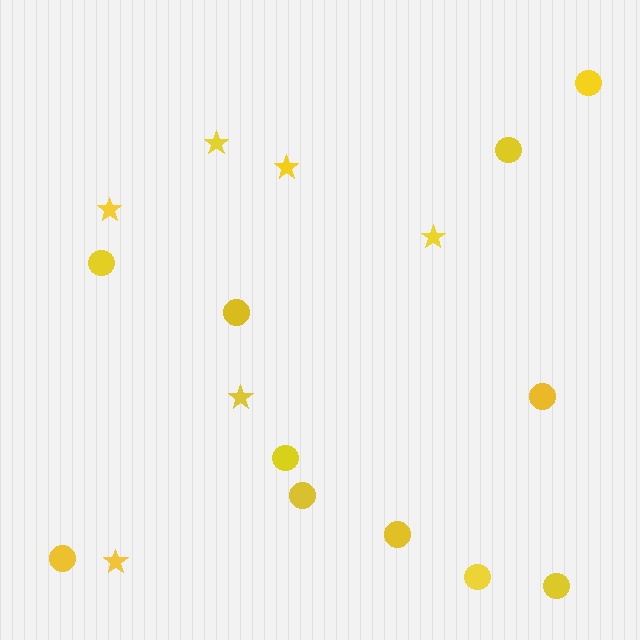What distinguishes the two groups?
There are 2 groups: one group of stars (6) and one group of circles (11).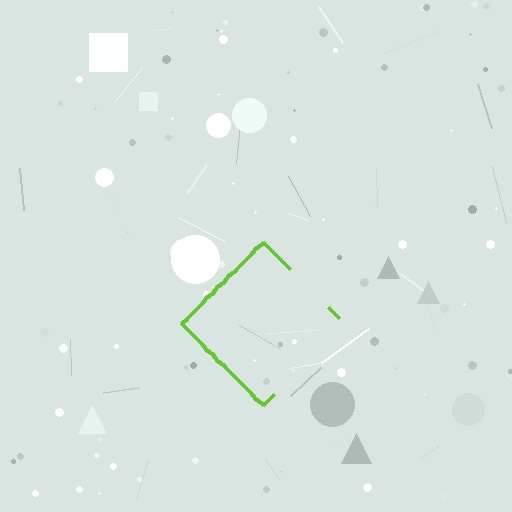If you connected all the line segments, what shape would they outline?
They would outline a diamond.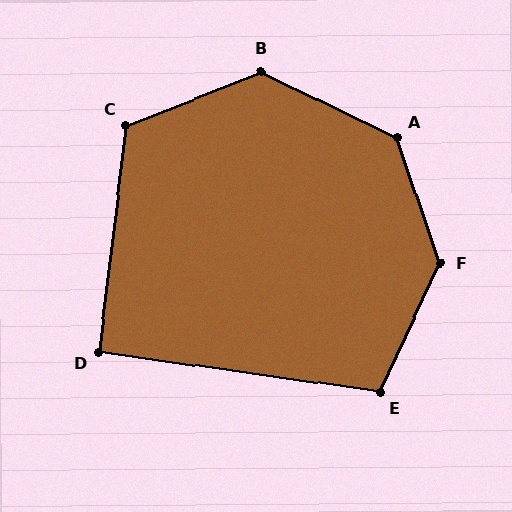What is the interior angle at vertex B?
Approximately 133 degrees (obtuse).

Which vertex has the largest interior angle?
F, at approximately 136 degrees.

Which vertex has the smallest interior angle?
D, at approximately 91 degrees.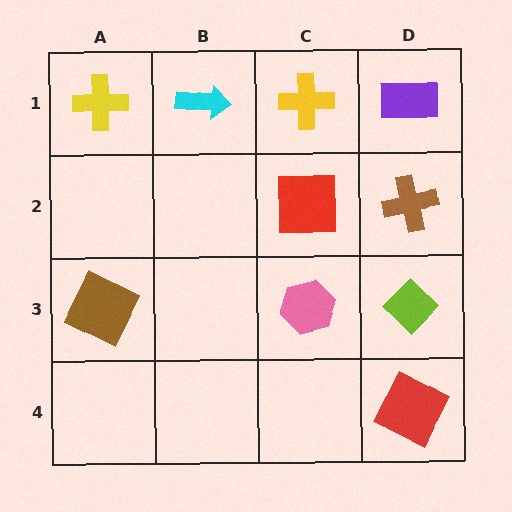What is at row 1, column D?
A purple rectangle.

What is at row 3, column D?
A lime diamond.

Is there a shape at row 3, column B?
No, that cell is empty.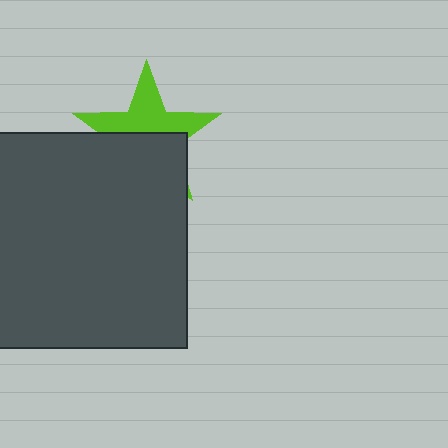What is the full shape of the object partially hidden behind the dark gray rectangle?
The partially hidden object is a lime star.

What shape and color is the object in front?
The object in front is a dark gray rectangle.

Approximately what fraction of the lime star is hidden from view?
Roughly 52% of the lime star is hidden behind the dark gray rectangle.